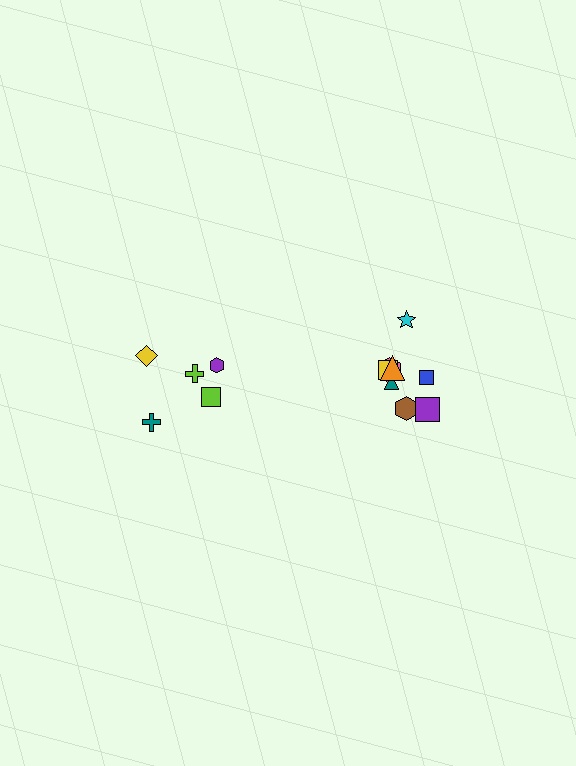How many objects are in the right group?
There are 8 objects.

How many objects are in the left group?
There are 5 objects.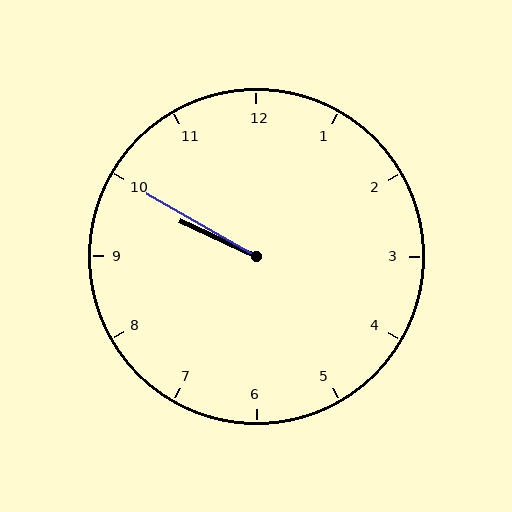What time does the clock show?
9:50.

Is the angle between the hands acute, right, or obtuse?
It is acute.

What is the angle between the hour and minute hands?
Approximately 5 degrees.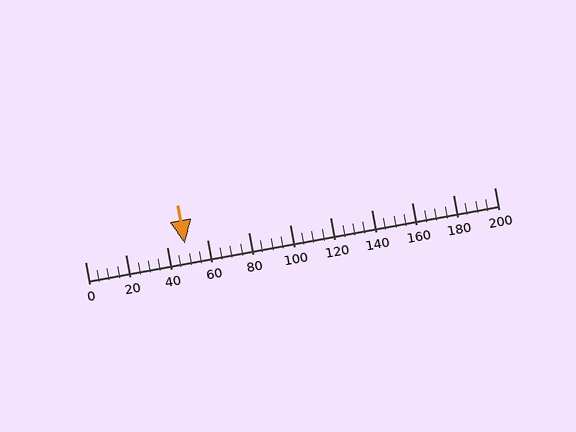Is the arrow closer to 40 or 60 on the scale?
The arrow is closer to 40.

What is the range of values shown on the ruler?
The ruler shows values from 0 to 200.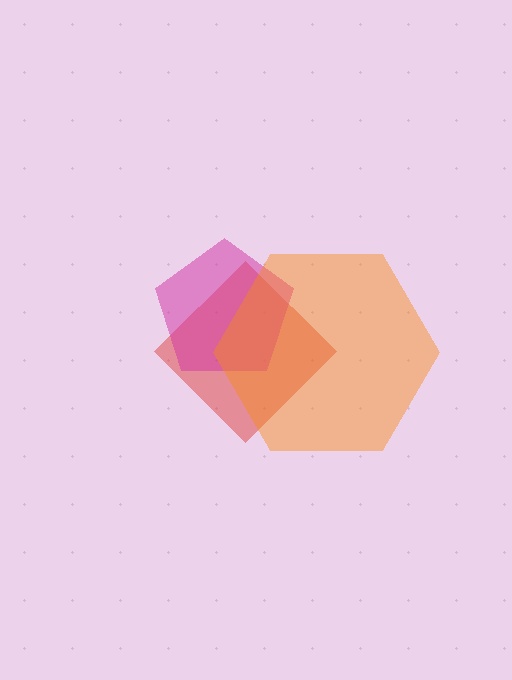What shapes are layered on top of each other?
The layered shapes are: a red diamond, a magenta pentagon, an orange hexagon.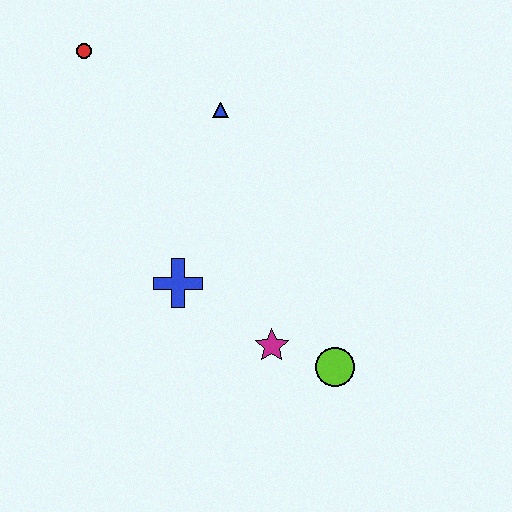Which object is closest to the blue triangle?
The red circle is closest to the blue triangle.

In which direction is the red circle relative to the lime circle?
The red circle is above the lime circle.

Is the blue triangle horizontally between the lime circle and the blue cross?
Yes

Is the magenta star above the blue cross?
No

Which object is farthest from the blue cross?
The red circle is farthest from the blue cross.